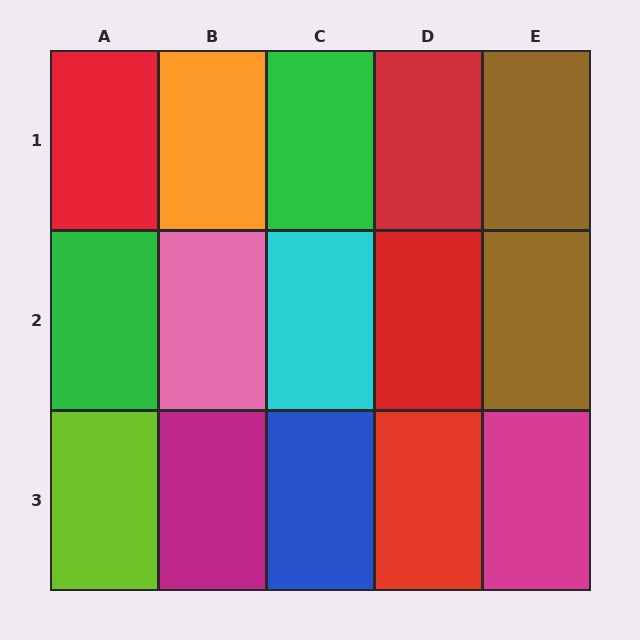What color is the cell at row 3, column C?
Blue.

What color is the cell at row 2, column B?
Pink.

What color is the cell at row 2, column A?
Green.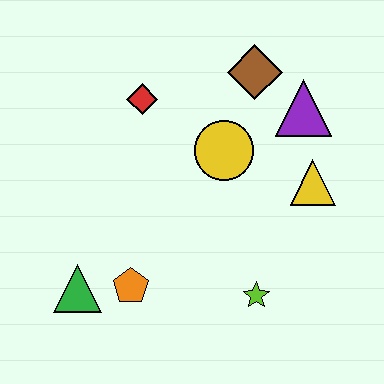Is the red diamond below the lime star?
No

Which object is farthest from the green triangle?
The purple triangle is farthest from the green triangle.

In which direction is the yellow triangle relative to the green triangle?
The yellow triangle is to the right of the green triangle.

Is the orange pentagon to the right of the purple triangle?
No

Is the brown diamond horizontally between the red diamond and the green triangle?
No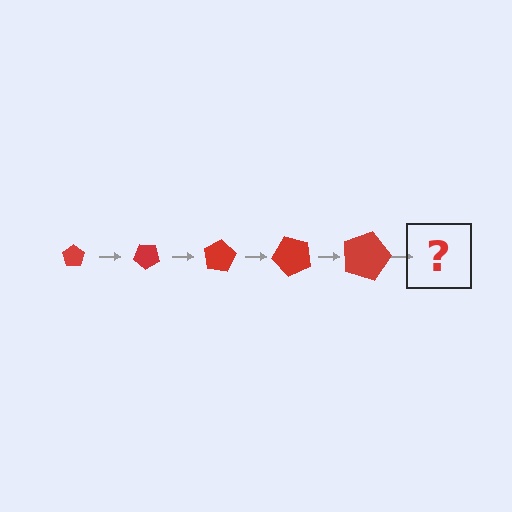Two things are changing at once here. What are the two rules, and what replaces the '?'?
The two rules are that the pentagon grows larger each step and it rotates 40 degrees each step. The '?' should be a pentagon, larger than the previous one and rotated 200 degrees from the start.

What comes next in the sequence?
The next element should be a pentagon, larger than the previous one and rotated 200 degrees from the start.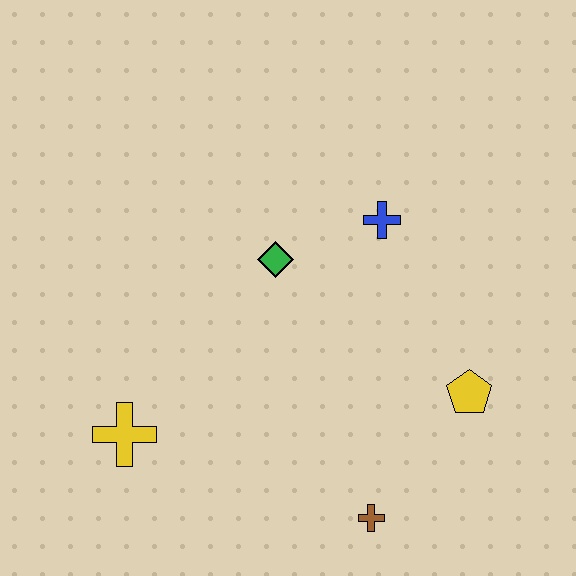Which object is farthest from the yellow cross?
The yellow pentagon is farthest from the yellow cross.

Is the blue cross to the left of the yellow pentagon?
Yes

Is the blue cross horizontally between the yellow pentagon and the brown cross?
Yes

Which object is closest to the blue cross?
The green diamond is closest to the blue cross.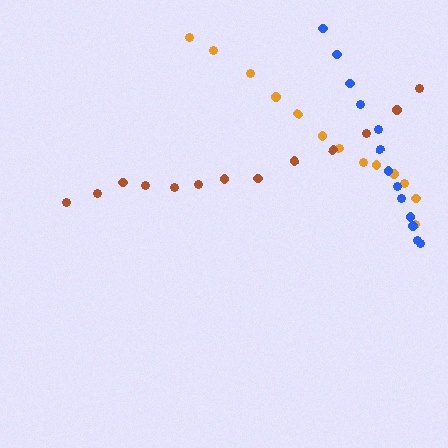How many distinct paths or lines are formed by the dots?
There are 3 distinct paths.